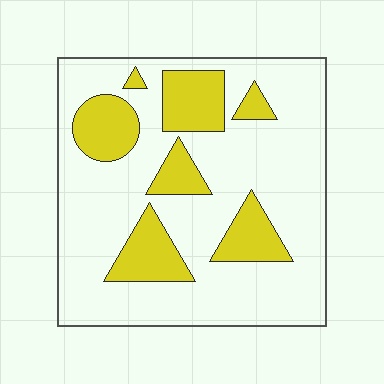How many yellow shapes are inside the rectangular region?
7.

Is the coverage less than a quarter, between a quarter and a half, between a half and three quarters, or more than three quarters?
Less than a quarter.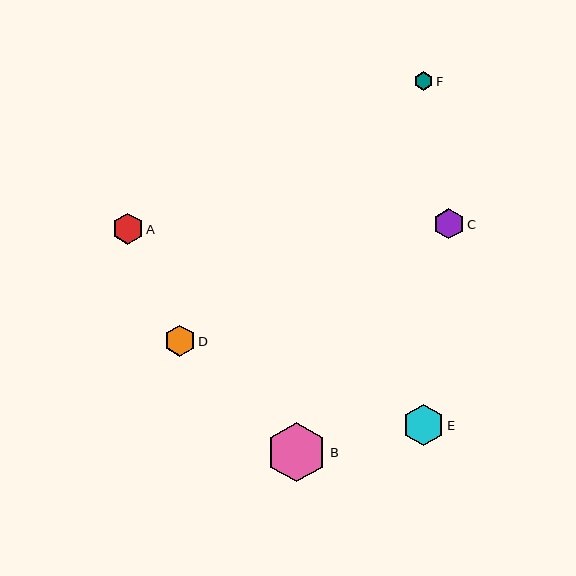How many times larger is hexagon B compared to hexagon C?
Hexagon B is approximately 2.0 times the size of hexagon C.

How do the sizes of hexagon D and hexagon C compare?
Hexagon D and hexagon C are approximately the same size.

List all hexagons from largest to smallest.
From largest to smallest: B, E, D, A, C, F.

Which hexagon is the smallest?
Hexagon F is the smallest with a size of approximately 18 pixels.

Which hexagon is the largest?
Hexagon B is the largest with a size of approximately 60 pixels.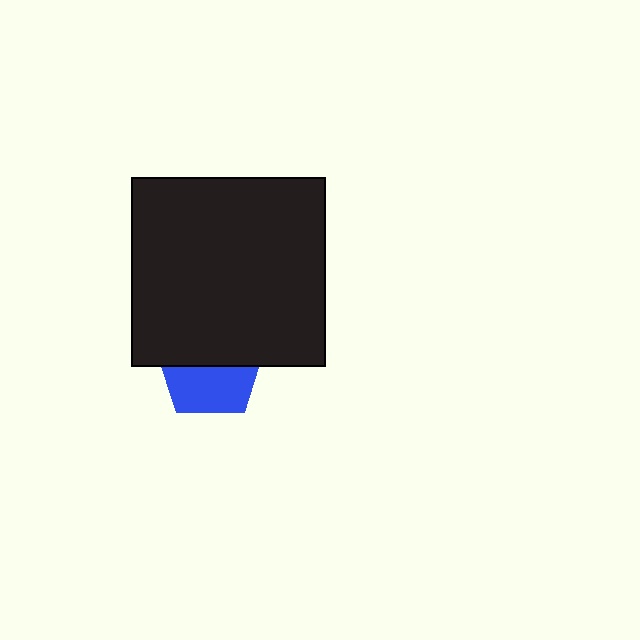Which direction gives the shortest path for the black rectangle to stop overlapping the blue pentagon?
Moving up gives the shortest separation.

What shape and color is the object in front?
The object in front is a black rectangle.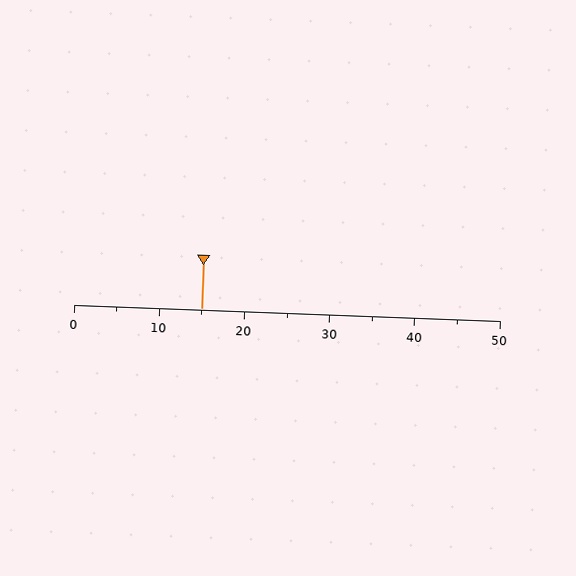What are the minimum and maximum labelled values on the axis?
The axis runs from 0 to 50.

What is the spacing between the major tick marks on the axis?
The major ticks are spaced 10 apart.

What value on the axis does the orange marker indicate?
The marker indicates approximately 15.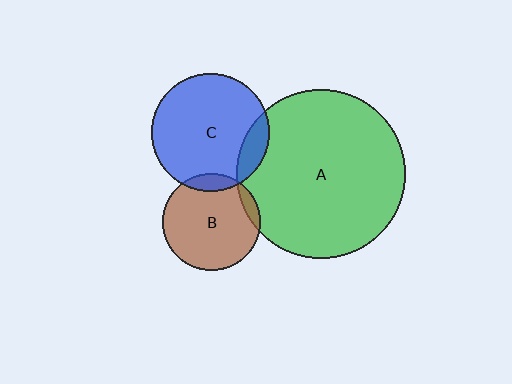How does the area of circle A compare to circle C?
Approximately 2.0 times.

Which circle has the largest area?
Circle A (green).